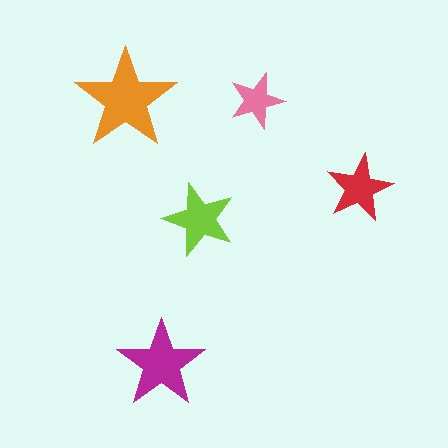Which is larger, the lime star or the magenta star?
The magenta one.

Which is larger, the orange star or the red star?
The orange one.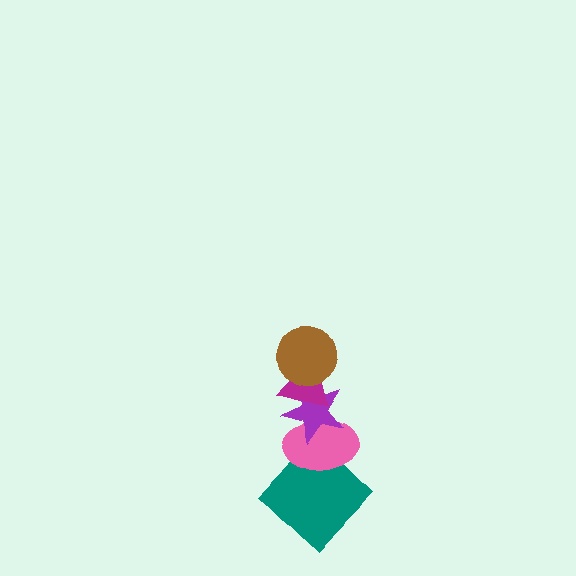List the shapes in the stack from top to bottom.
From top to bottom: the brown circle, the magenta triangle, the purple star, the pink ellipse, the teal diamond.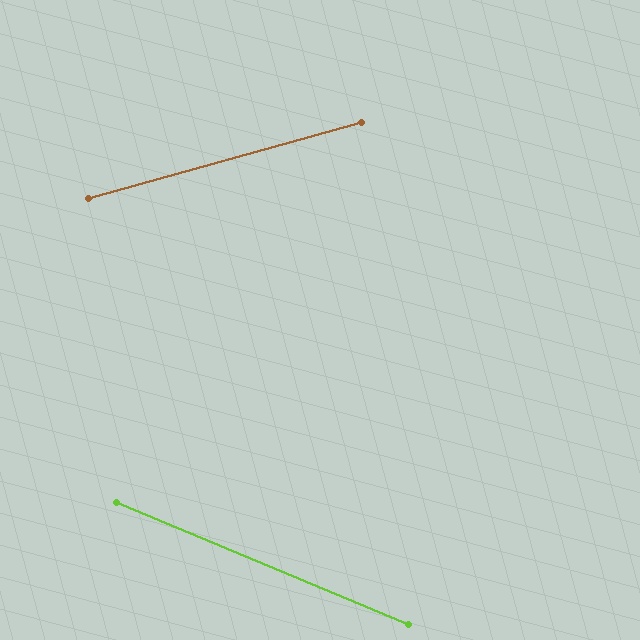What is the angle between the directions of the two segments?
Approximately 38 degrees.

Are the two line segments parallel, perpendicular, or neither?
Neither parallel nor perpendicular — they differ by about 38°.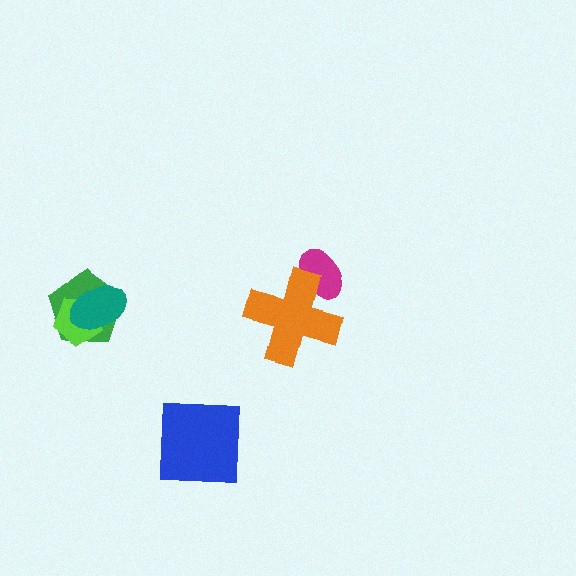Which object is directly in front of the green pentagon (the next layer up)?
The lime pentagon is directly in front of the green pentagon.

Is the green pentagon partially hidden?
Yes, it is partially covered by another shape.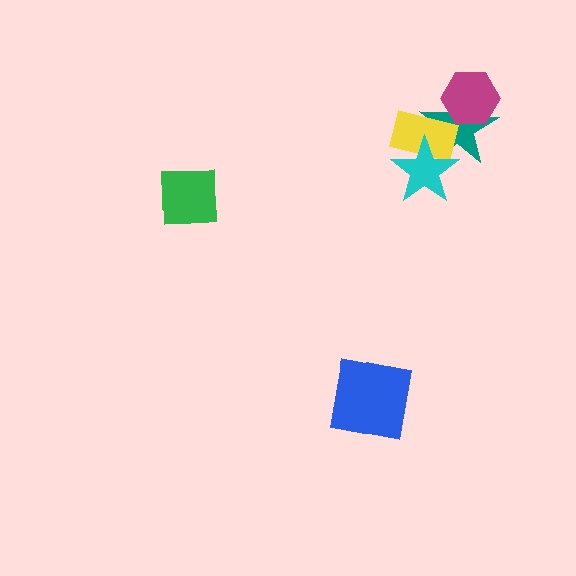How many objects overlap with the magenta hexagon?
1 object overlaps with the magenta hexagon.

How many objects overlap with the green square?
0 objects overlap with the green square.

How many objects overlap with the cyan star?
2 objects overlap with the cyan star.